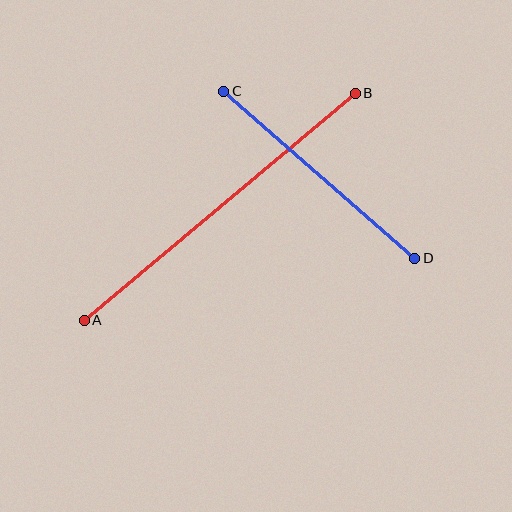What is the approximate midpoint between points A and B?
The midpoint is at approximately (220, 207) pixels.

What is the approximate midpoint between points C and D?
The midpoint is at approximately (319, 175) pixels.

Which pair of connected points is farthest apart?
Points A and B are farthest apart.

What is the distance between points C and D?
The distance is approximately 254 pixels.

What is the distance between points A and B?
The distance is approximately 353 pixels.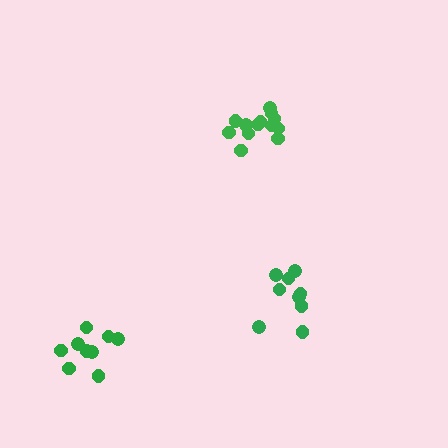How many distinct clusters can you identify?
There are 3 distinct clusters.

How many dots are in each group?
Group 1: 9 dots, Group 2: 13 dots, Group 3: 9 dots (31 total).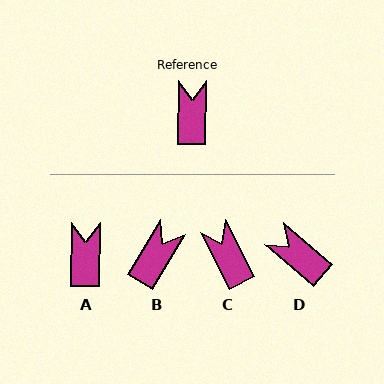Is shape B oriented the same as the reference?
No, it is off by about 30 degrees.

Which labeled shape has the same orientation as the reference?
A.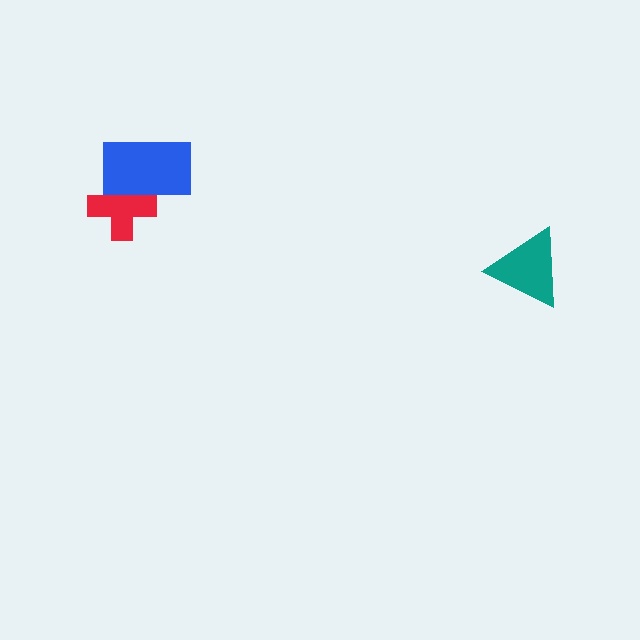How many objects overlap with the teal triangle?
0 objects overlap with the teal triangle.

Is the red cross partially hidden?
Yes, it is partially covered by another shape.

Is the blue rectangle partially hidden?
No, no other shape covers it.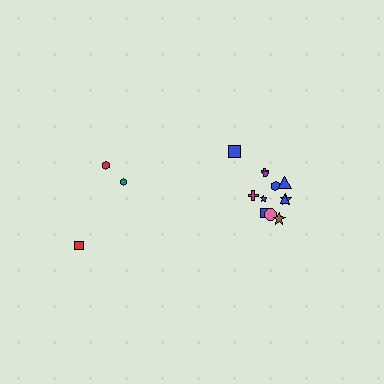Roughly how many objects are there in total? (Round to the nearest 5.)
Roughly 15 objects in total.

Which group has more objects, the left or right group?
The right group.